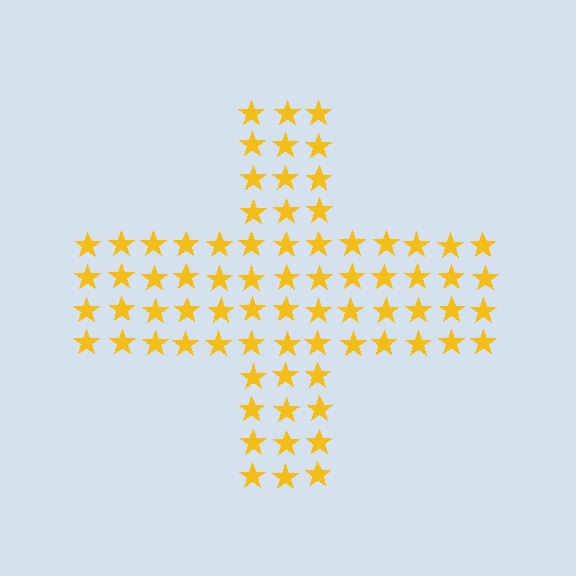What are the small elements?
The small elements are stars.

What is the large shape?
The large shape is a cross.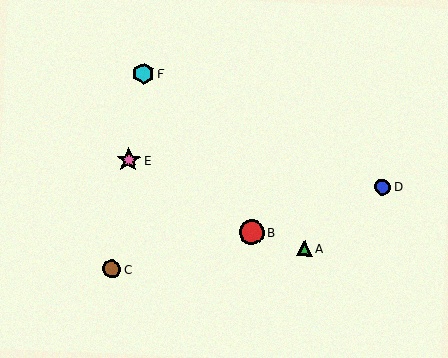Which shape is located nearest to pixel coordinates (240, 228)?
The red circle (labeled B) at (252, 232) is nearest to that location.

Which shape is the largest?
The red circle (labeled B) is the largest.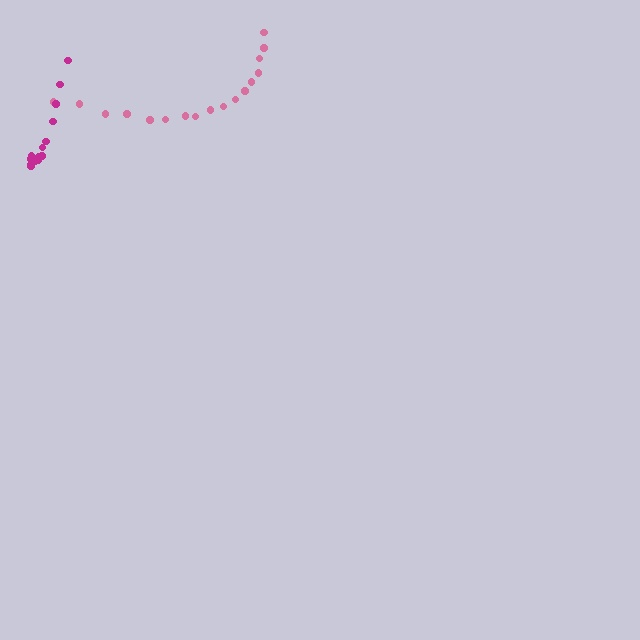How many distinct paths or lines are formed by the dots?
There are 2 distinct paths.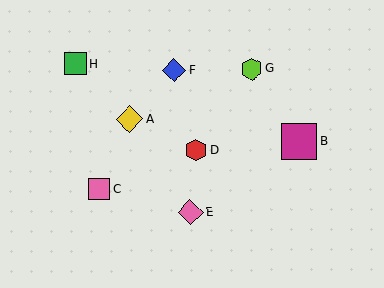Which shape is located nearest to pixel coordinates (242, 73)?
The lime hexagon (labeled G) at (252, 69) is nearest to that location.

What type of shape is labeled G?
Shape G is a lime hexagon.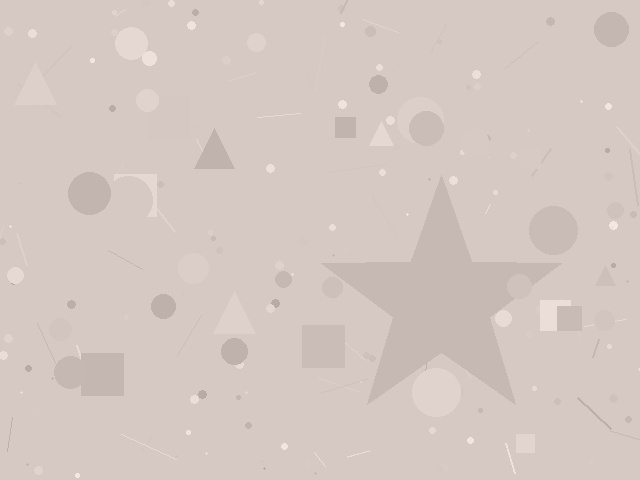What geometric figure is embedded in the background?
A star is embedded in the background.